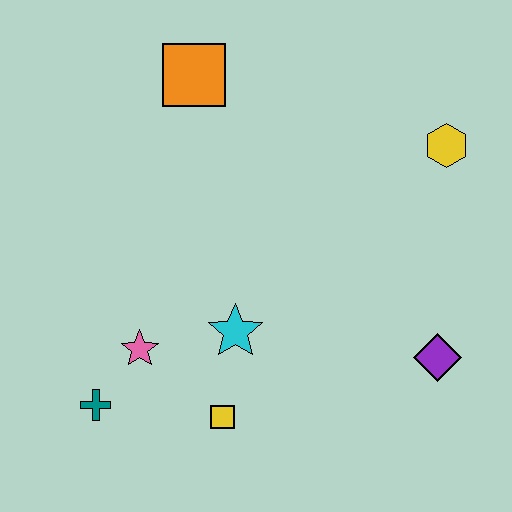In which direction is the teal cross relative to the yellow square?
The teal cross is to the left of the yellow square.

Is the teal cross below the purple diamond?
Yes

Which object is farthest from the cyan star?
The yellow hexagon is farthest from the cyan star.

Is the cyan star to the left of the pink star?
No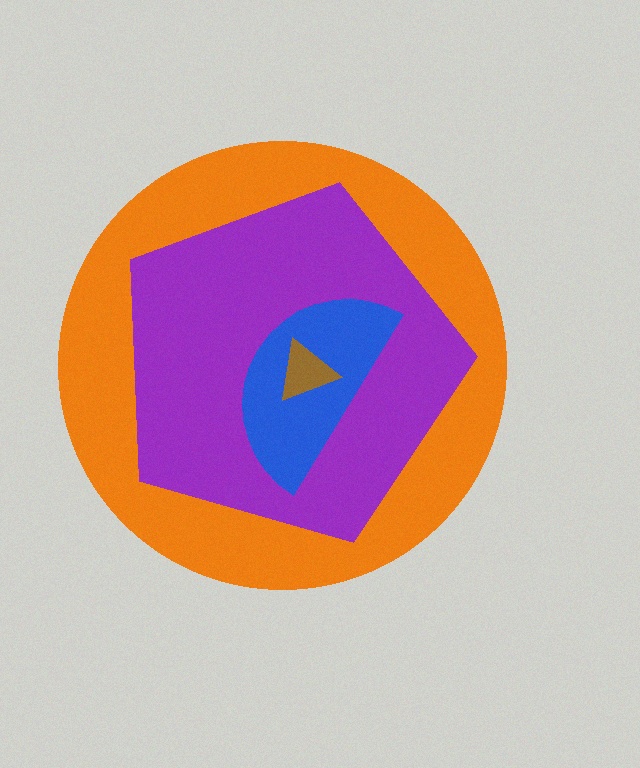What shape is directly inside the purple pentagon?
The blue semicircle.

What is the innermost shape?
The brown triangle.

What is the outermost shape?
The orange circle.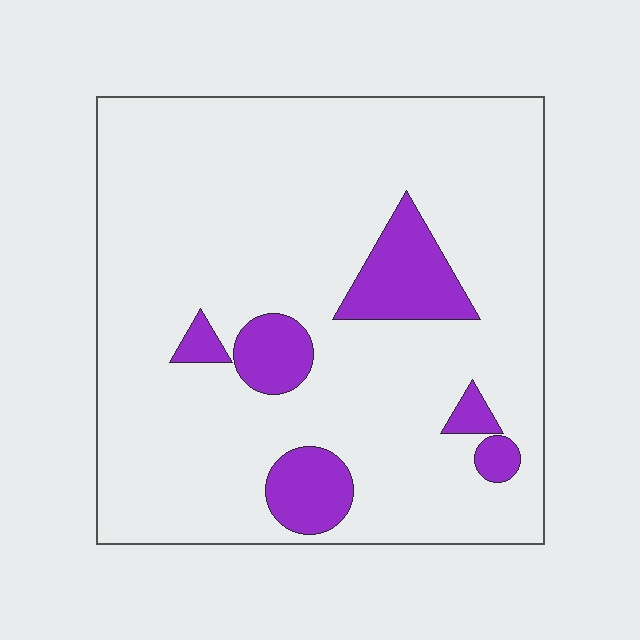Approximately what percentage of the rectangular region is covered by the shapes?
Approximately 15%.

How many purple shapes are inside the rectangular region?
6.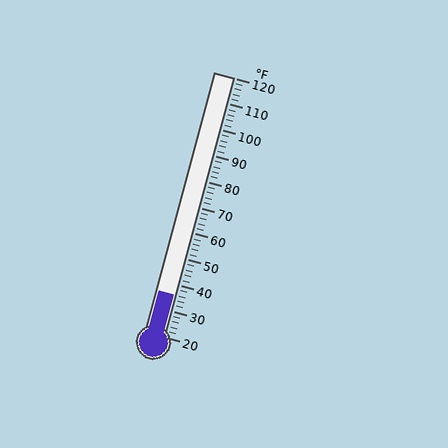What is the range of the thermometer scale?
The thermometer scale ranges from 20°F to 120°F.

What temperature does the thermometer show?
The thermometer shows approximately 36°F.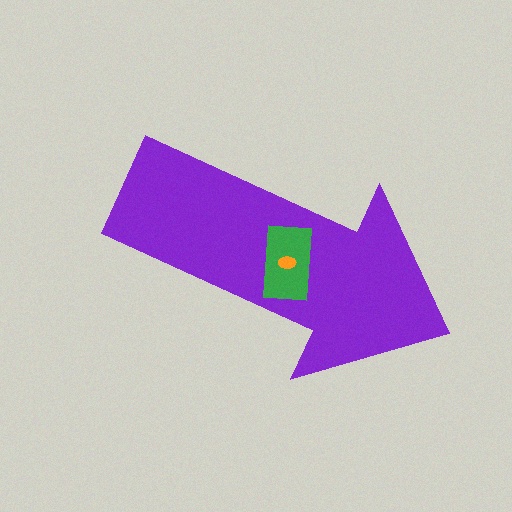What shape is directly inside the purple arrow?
The green rectangle.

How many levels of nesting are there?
3.